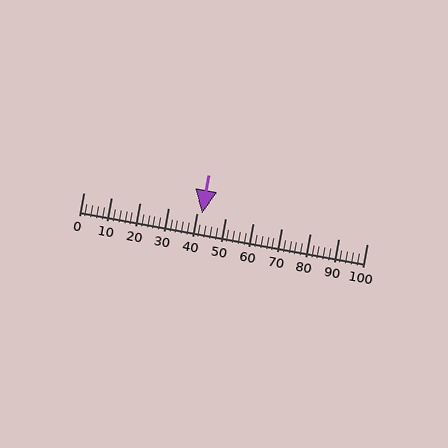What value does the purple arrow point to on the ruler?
The purple arrow points to approximately 42.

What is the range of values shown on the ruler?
The ruler shows values from 0 to 100.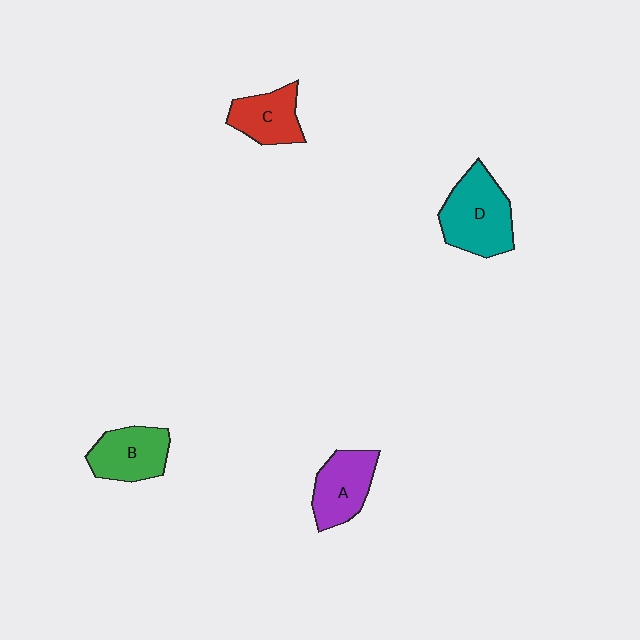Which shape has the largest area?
Shape D (teal).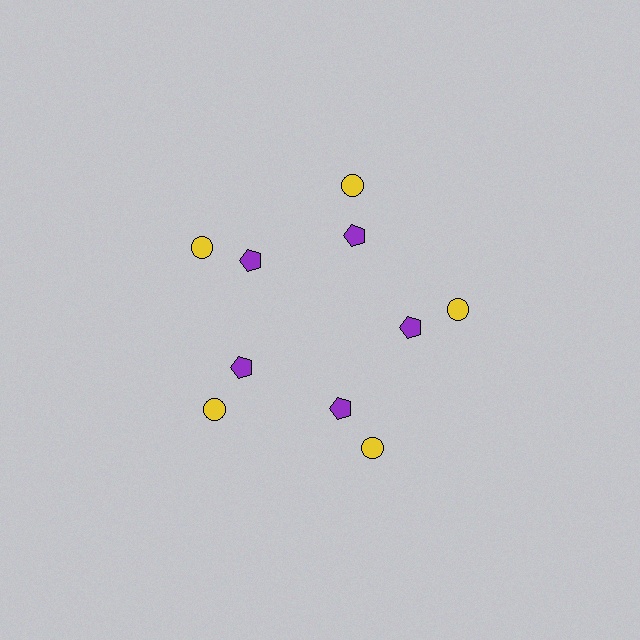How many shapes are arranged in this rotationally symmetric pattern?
There are 10 shapes, arranged in 5 groups of 2.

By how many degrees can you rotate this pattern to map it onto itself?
The pattern maps onto itself every 72 degrees of rotation.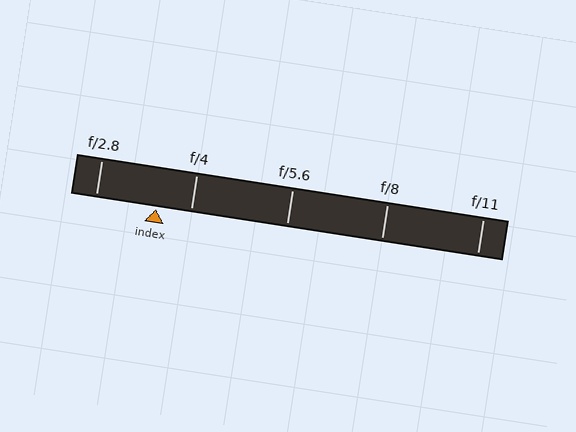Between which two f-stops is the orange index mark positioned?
The index mark is between f/2.8 and f/4.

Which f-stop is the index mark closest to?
The index mark is closest to f/4.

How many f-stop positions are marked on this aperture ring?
There are 5 f-stop positions marked.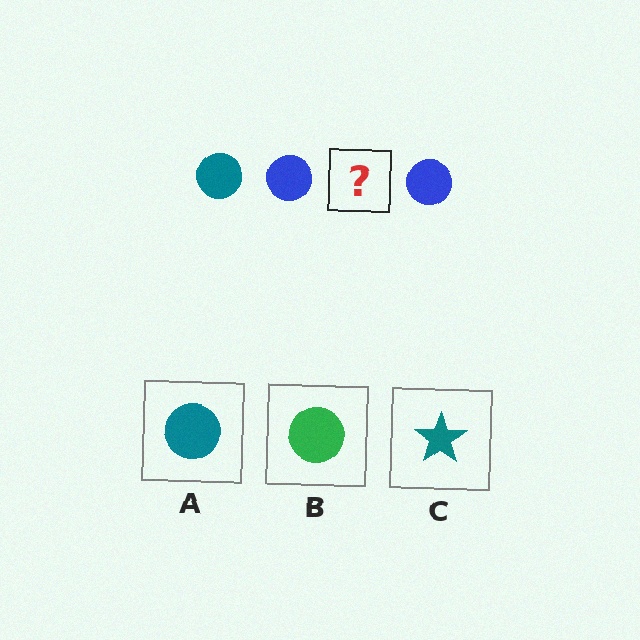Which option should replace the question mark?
Option A.